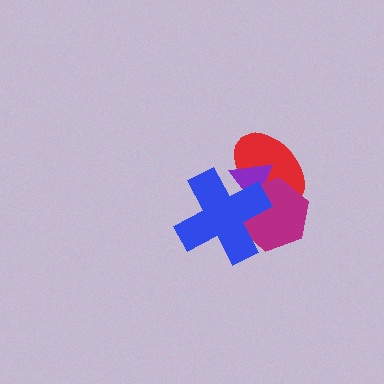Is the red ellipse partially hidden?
Yes, it is partially covered by another shape.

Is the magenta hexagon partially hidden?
Yes, it is partially covered by another shape.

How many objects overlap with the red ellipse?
3 objects overlap with the red ellipse.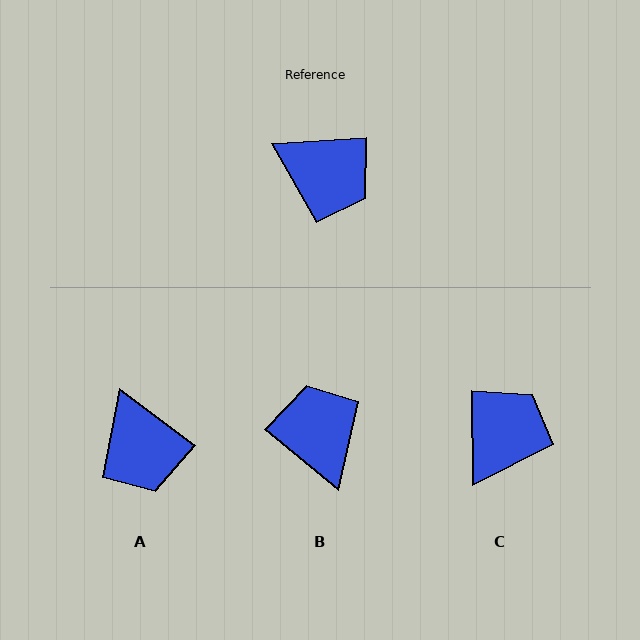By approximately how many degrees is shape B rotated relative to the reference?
Approximately 137 degrees counter-clockwise.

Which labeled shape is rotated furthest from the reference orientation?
B, about 137 degrees away.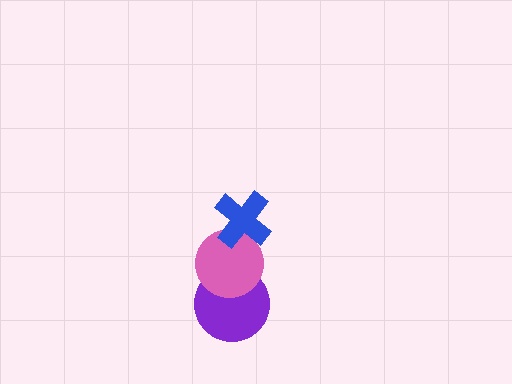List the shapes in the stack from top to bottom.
From top to bottom: the blue cross, the pink circle, the purple circle.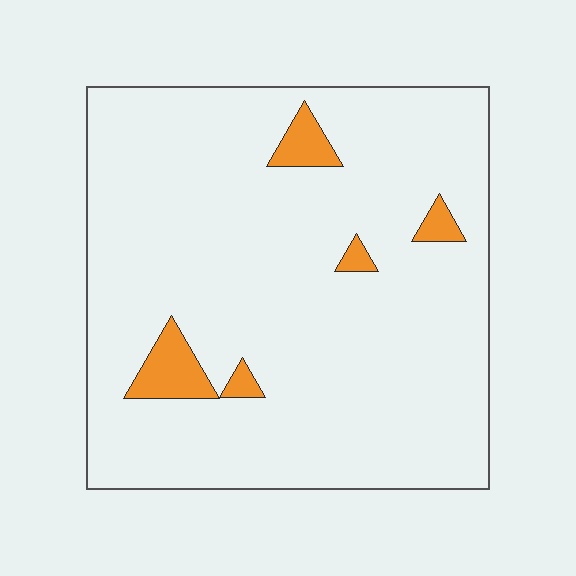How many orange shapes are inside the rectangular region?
5.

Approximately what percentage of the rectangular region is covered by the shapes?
Approximately 5%.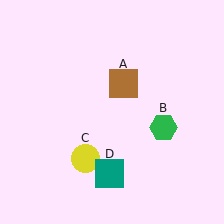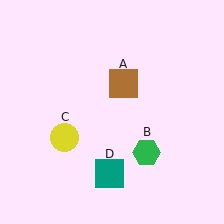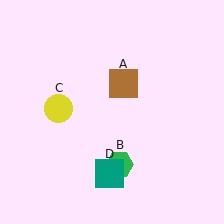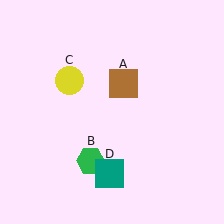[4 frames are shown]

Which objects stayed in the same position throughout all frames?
Brown square (object A) and teal square (object D) remained stationary.